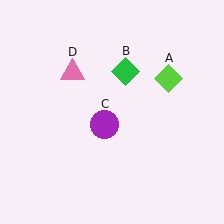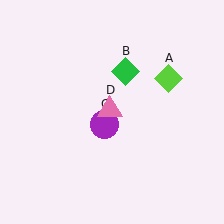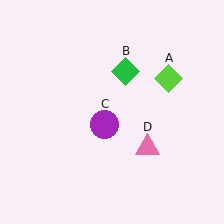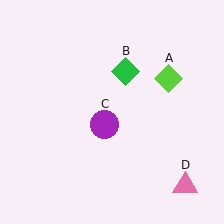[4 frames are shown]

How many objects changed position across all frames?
1 object changed position: pink triangle (object D).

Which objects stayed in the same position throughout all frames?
Lime diamond (object A) and green diamond (object B) and purple circle (object C) remained stationary.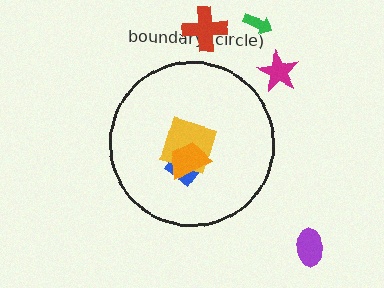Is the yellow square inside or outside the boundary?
Inside.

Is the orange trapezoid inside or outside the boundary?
Inside.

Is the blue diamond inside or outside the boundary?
Inside.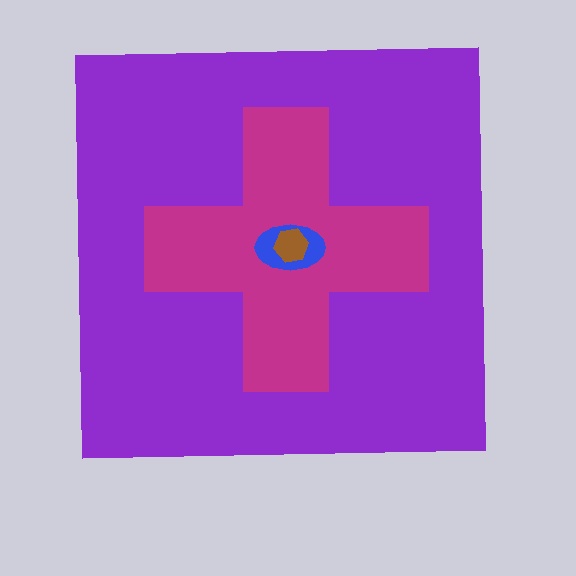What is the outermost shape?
The purple square.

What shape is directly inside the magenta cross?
The blue ellipse.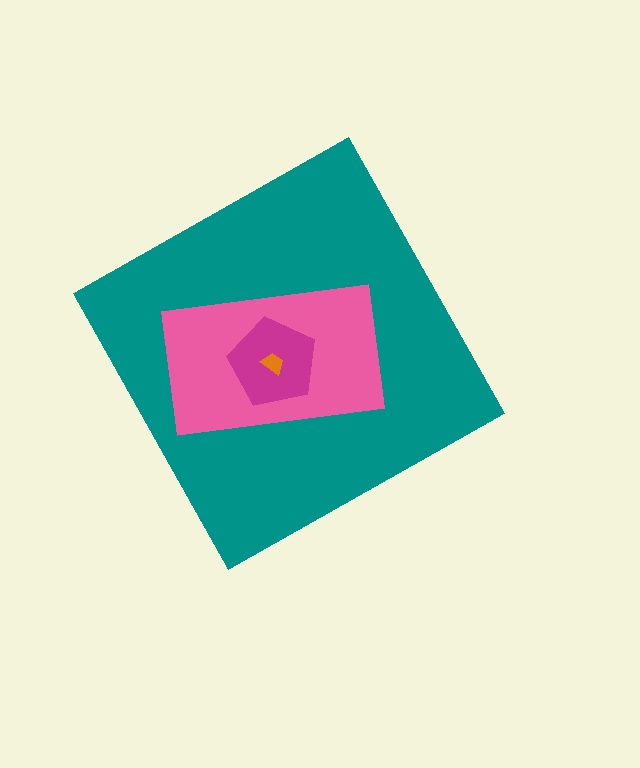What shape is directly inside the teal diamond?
The pink rectangle.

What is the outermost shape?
The teal diamond.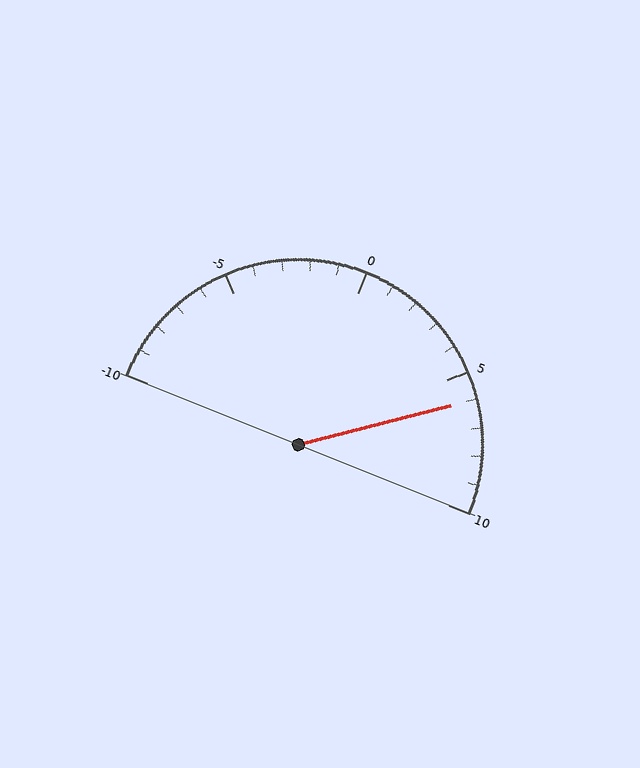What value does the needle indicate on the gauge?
The needle indicates approximately 6.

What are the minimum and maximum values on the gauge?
The gauge ranges from -10 to 10.